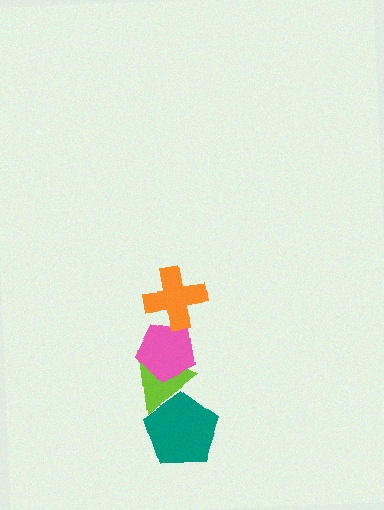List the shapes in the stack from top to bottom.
From top to bottom: the orange cross, the pink pentagon, the lime triangle, the teal pentagon.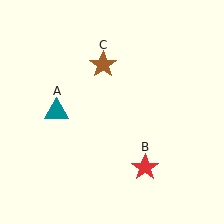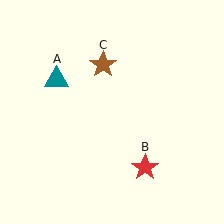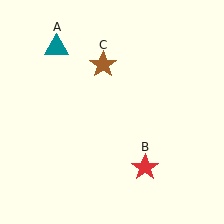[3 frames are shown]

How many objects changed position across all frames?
1 object changed position: teal triangle (object A).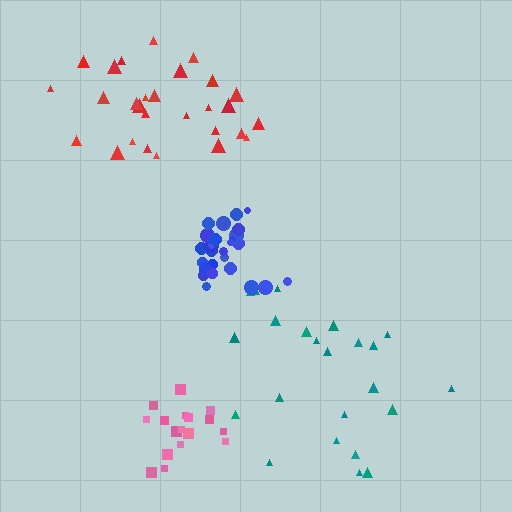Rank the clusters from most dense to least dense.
blue, pink, red, teal.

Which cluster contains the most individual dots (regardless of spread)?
Blue (28).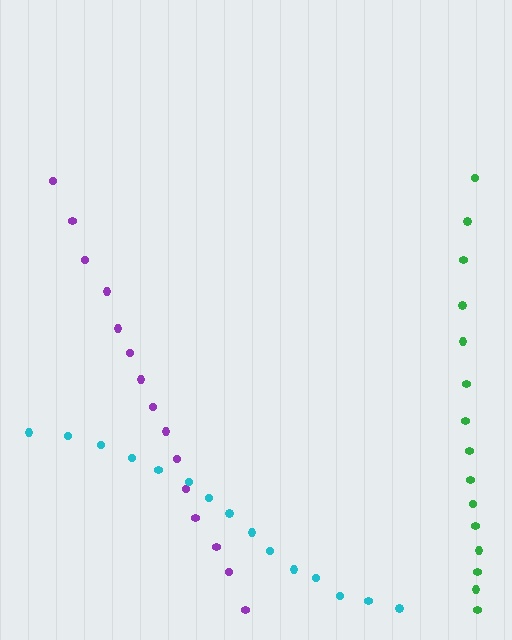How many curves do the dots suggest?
There are 3 distinct paths.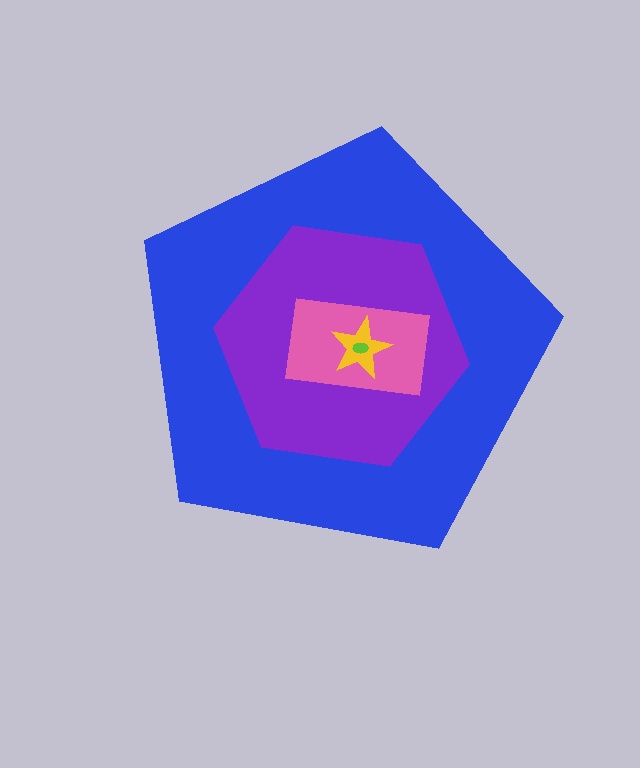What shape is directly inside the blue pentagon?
The purple hexagon.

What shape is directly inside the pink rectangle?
The yellow star.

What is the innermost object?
The lime ellipse.